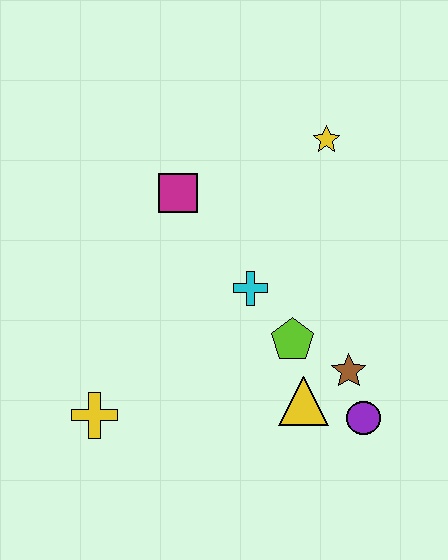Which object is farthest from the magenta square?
The purple circle is farthest from the magenta square.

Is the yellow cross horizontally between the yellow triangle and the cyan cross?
No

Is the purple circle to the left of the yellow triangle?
No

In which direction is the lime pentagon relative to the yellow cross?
The lime pentagon is to the right of the yellow cross.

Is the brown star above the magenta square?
No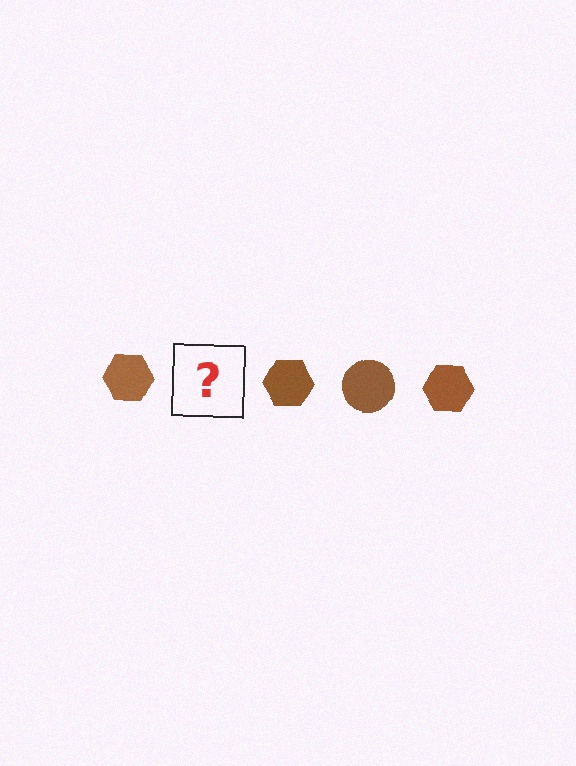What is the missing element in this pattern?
The missing element is a brown circle.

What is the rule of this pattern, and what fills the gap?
The rule is that the pattern cycles through hexagon, circle shapes in brown. The gap should be filled with a brown circle.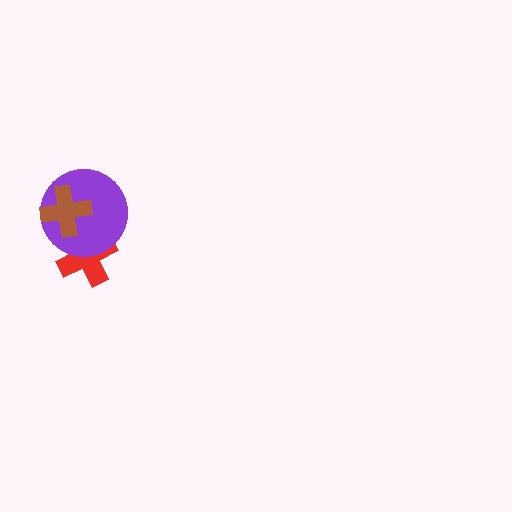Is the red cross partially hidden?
Yes, it is partially covered by another shape.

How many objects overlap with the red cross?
2 objects overlap with the red cross.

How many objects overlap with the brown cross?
2 objects overlap with the brown cross.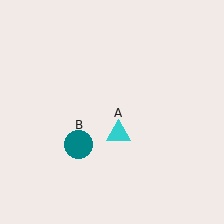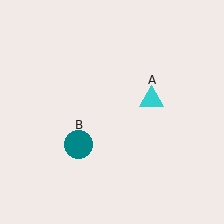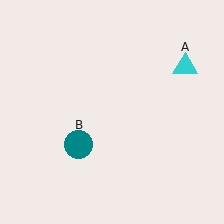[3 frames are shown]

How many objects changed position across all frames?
1 object changed position: cyan triangle (object A).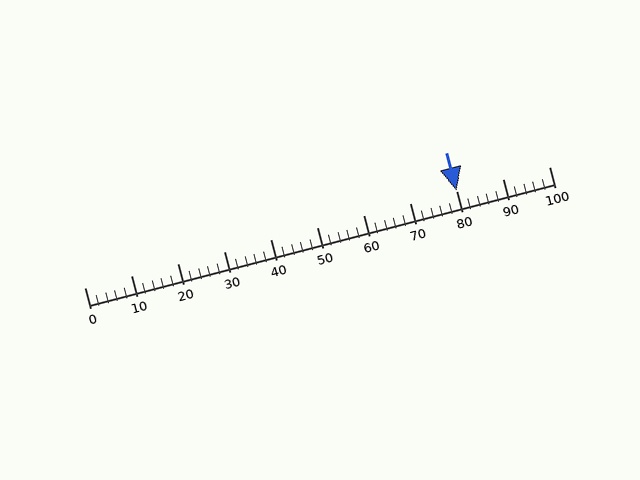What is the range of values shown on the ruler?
The ruler shows values from 0 to 100.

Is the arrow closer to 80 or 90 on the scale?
The arrow is closer to 80.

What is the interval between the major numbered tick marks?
The major tick marks are spaced 10 units apart.